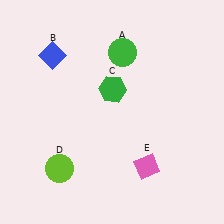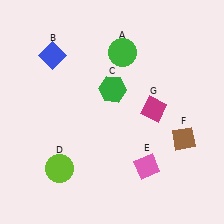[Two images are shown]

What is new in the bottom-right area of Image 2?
A brown diamond (F) was added in the bottom-right area of Image 2.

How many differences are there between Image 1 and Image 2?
There are 2 differences between the two images.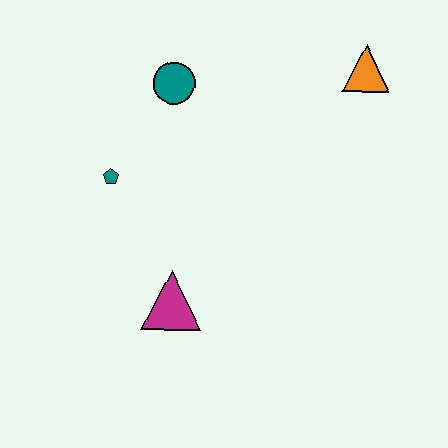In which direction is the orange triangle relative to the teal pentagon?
The orange triangle is to the right of the teal pentagon.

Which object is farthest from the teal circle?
The magenta triangle is farthest from the teal circle.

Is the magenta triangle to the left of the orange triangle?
Yes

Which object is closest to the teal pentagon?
The teal circle is closest to the teal pentagon.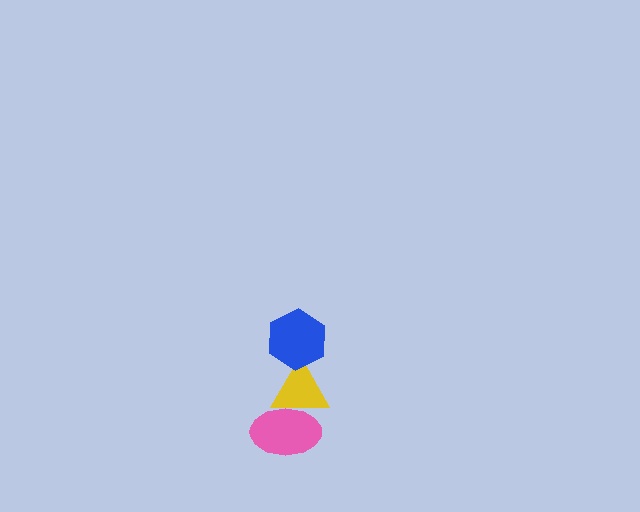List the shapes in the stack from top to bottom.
From top to bottom: the blue hexagon, the yellow triangle, the pink ellipse.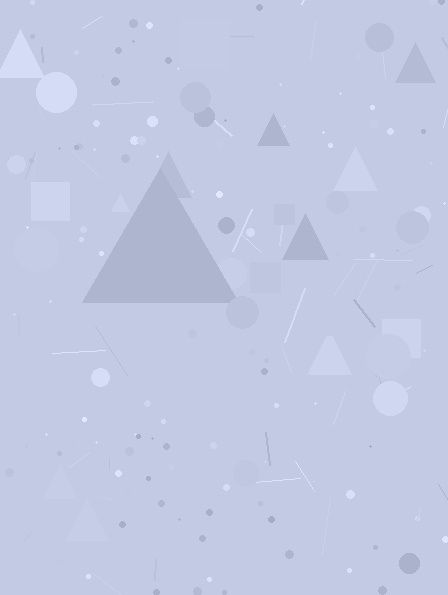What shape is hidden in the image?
A triangle is hidden in the image.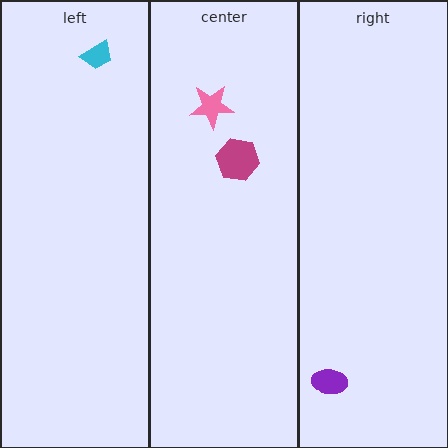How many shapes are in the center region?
2.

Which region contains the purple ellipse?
The right region.